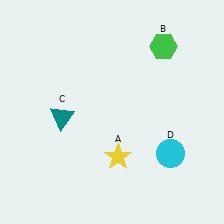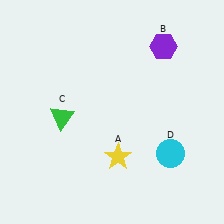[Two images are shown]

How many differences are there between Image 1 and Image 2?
There are 2 differences between the two images.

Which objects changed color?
B changed from green to purple. C changed from teal to green.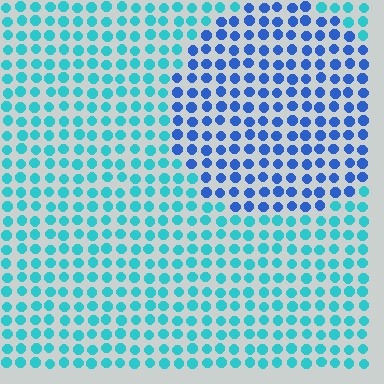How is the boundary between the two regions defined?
The boundary is defined purely by a slight shift in hue (about 39 degrees). Spacing, size, and orientation are identical on both sides.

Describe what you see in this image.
The image is filled with small cyan elements in a uniform arrangement. A circle-shaped region is visible where the elements are tinted to a slightly different hue, forming a subtle color boundary.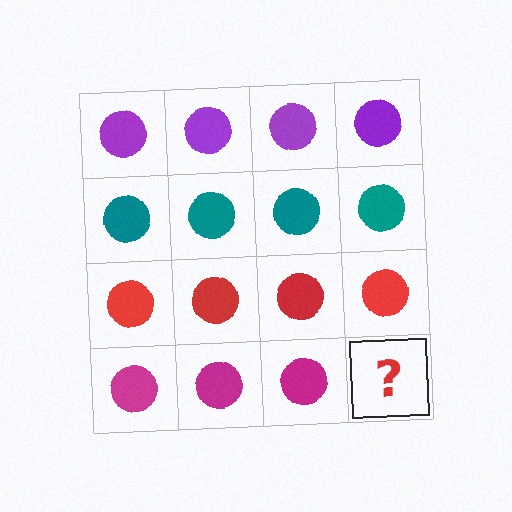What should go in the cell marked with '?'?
The missing cell should contain a magenta circle.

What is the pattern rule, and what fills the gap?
The rule is that each row has a consistent color. The gap should be filled with a magenta circle.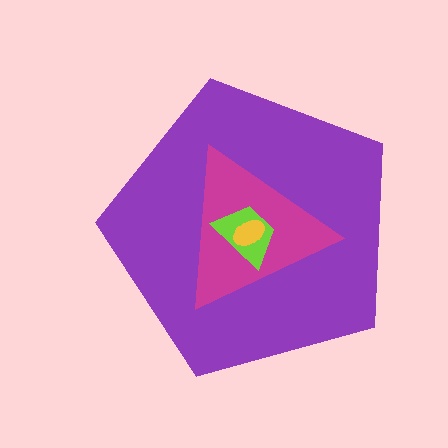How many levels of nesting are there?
4.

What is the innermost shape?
The yellow ellipse.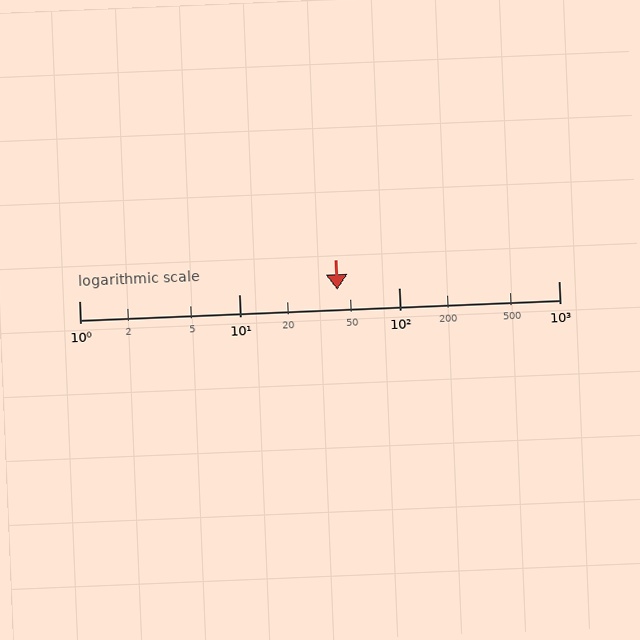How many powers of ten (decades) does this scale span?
The scale spans 3 decades, from 1 to 1000.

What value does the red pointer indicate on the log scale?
The pointer indicates approximately 41.